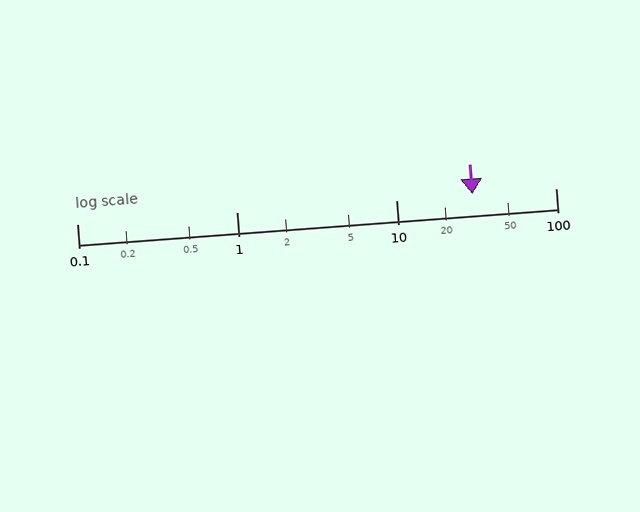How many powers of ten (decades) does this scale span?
The scale spans 3 decades, from 0.1 to 100.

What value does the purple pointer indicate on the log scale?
The pointer indicates approximately 30.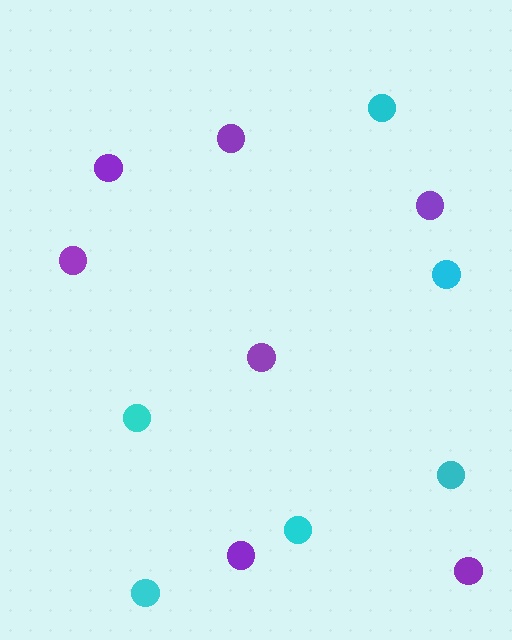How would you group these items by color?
There are 2 groups: one group of cyan circles (6) and one group of purple circles (7).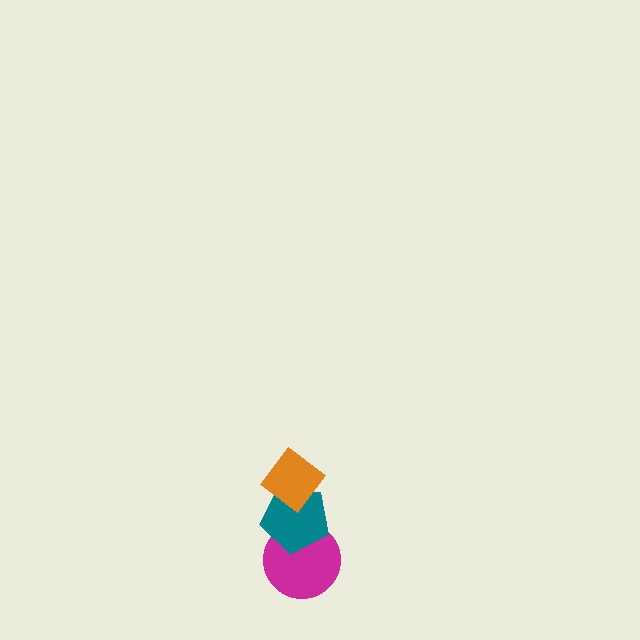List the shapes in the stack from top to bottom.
From top to bottom: the orange diamond, the teal pentagon, the magenta circle.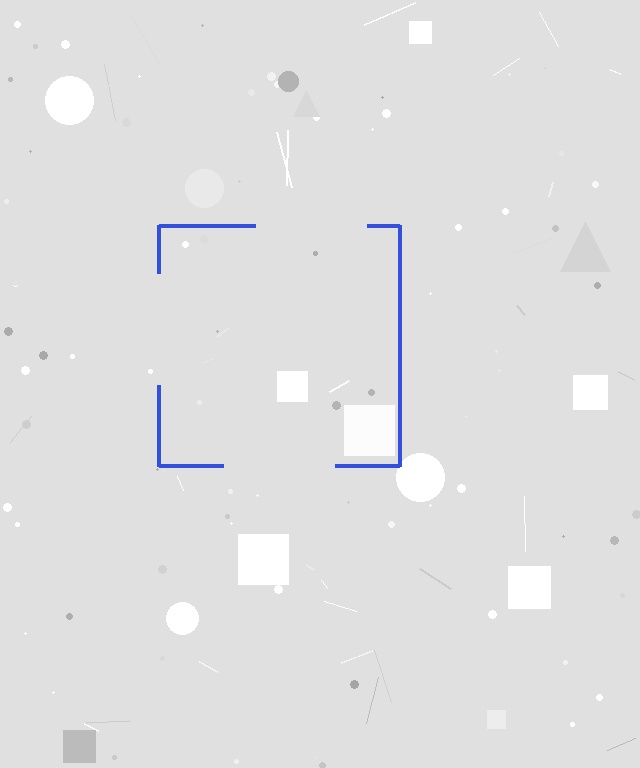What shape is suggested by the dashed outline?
The dashed outline suggests a square.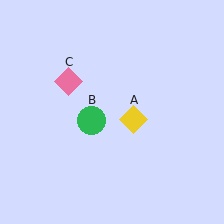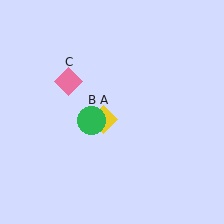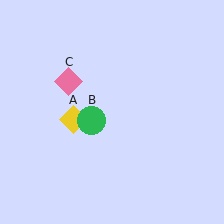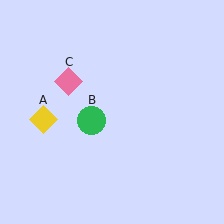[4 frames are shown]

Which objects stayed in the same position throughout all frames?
Green circle (object B) and pink diamond (object C) remained stationary.